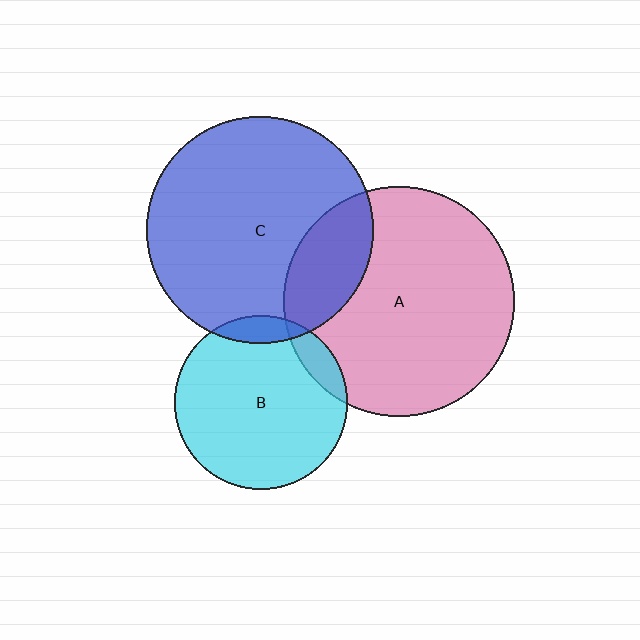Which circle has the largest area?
Circle A (pink).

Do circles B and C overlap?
Yes.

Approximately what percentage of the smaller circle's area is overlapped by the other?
Approximately 10%.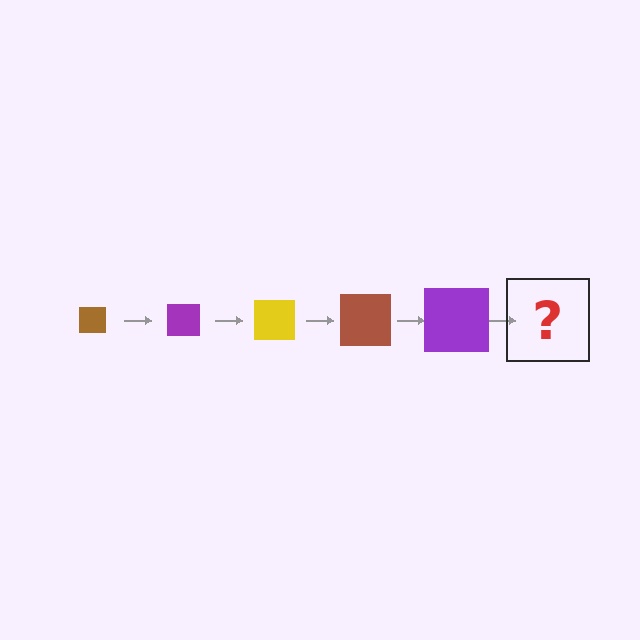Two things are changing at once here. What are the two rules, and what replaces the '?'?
The two rules are that the square grows larger each step and the color cycles through brown, purple, and yellow. The '?' should be a yellow square, larger than the previous one.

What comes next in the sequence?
The next element should be a yellow square, larger than the previous one.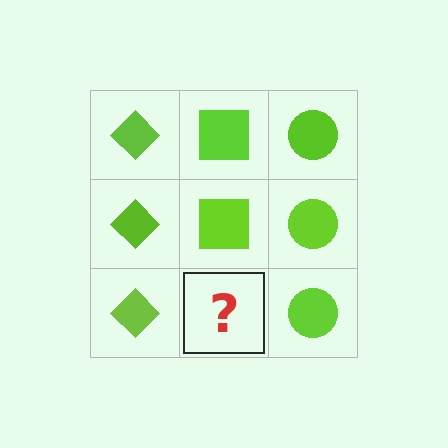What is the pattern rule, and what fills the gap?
The rule is that each column has a consistent shape. The gap should be filled with a lime square.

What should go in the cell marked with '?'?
The missing cell should contain a lime square.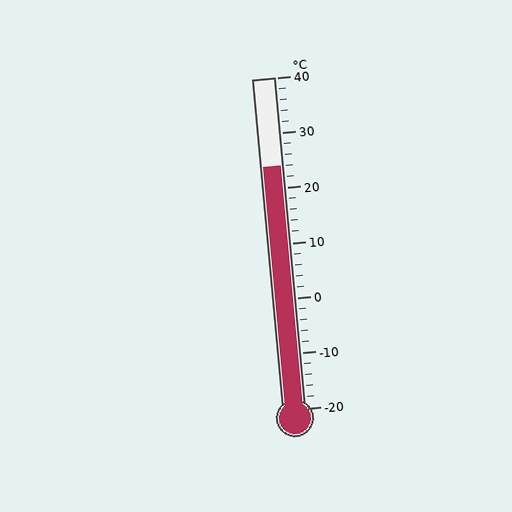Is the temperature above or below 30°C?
The temperature is below 30°C.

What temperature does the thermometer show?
The thermometer shows approximately 24°C.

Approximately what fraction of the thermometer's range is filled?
The thermometer is filled to approximately 75% of its range.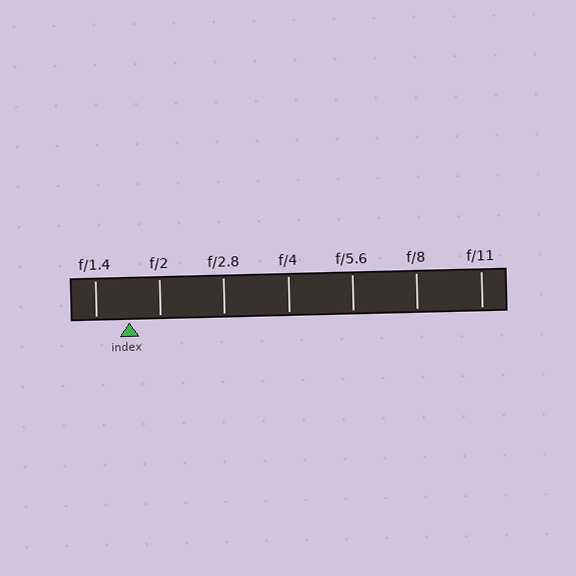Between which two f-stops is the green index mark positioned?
The index mark is between f/1.4 and f/2.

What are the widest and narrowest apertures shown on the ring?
The widest aperture shown is f/1.4 and the narrowest is f/11.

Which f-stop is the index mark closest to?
The index mark is closest to f/2.